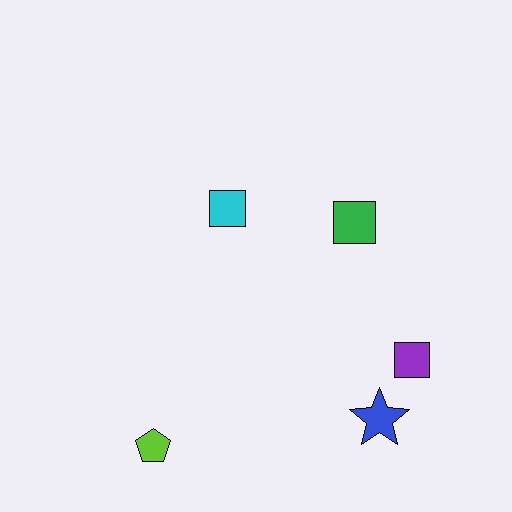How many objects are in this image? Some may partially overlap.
There are 5 objects.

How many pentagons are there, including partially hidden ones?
There is 1 pentagon.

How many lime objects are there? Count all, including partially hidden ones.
There is 1 lime object.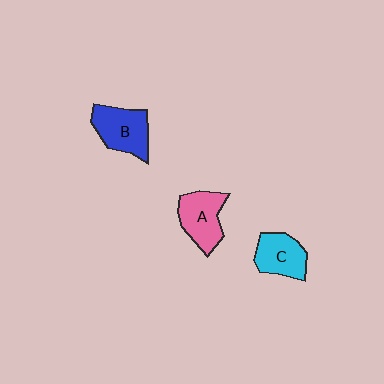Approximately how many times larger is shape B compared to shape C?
Approximately 1.2 times.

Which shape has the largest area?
Shape B (blue).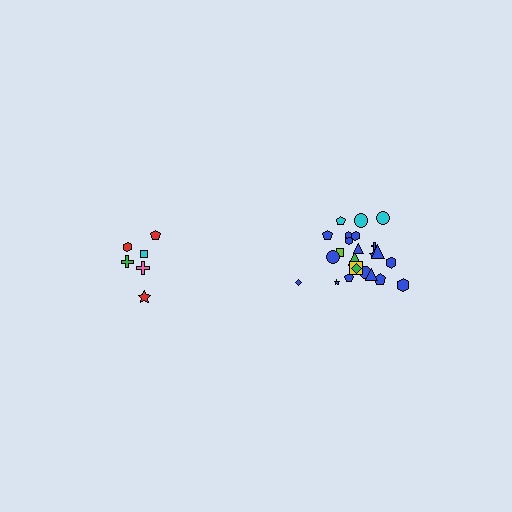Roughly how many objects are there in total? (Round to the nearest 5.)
Roughly 30 objects in total.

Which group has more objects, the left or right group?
The right group.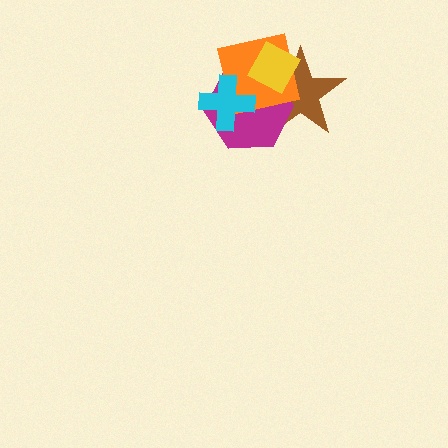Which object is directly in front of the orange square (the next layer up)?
The cyan cross is directly in front of the orange square.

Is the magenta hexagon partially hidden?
Yes, it is partially covered by another shape.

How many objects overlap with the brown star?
3 objects overlap with the brown star.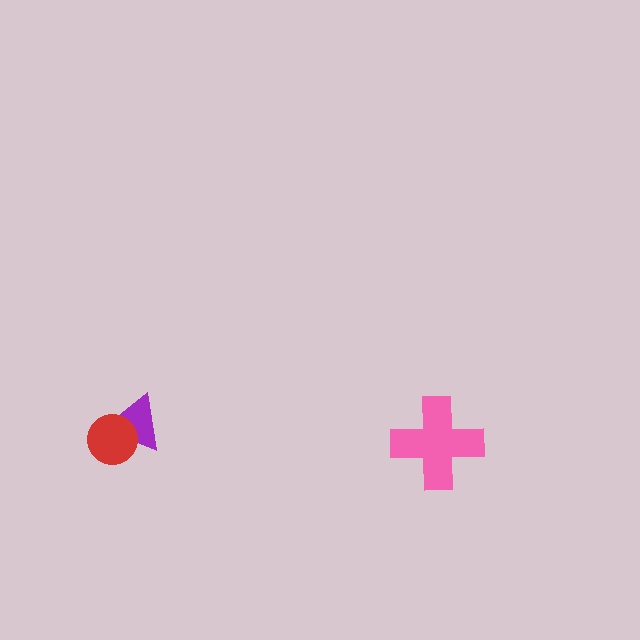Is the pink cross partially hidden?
No, no other shape covers it.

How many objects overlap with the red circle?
1 object overlaps with the red circle.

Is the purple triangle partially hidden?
Yes, it is partially covered by another shape.